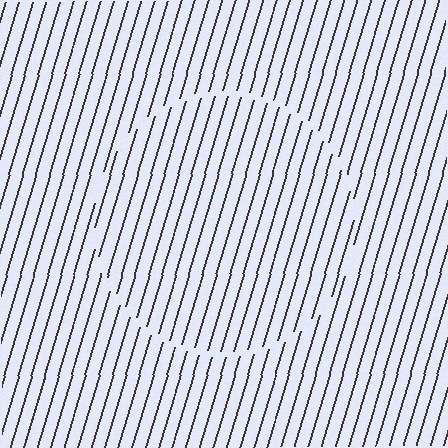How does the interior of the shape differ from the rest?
The interior of the shape contains the same grating, shifted by half a period — the contour is defined by the phase discontinuity where line-ends from the inner and outer gratings abut.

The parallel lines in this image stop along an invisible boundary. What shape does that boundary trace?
An illusory circle. The interior of the shape contains the same grating, shifted by half a period — the contour is defined by the phase discontinuity where line-ends from the inner and outer gratings abut.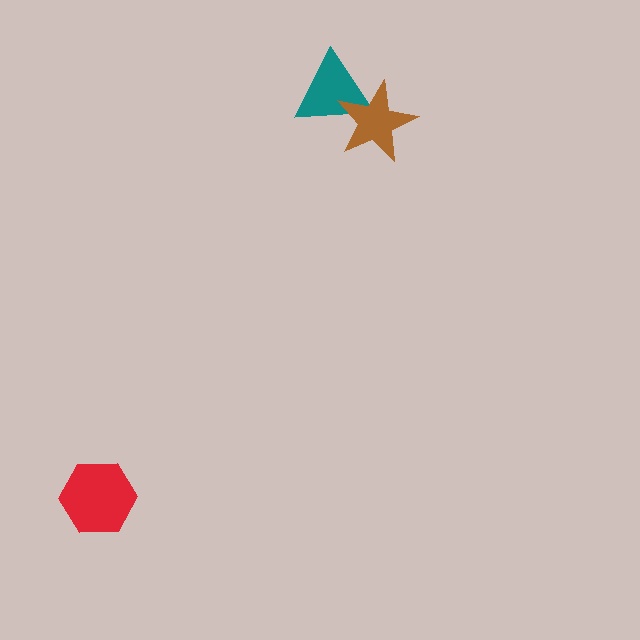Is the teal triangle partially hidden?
Yes, it is partially covered by another shape.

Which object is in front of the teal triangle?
The brown star is in front of the teal triangle.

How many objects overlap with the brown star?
1 object overlaps with the brown star.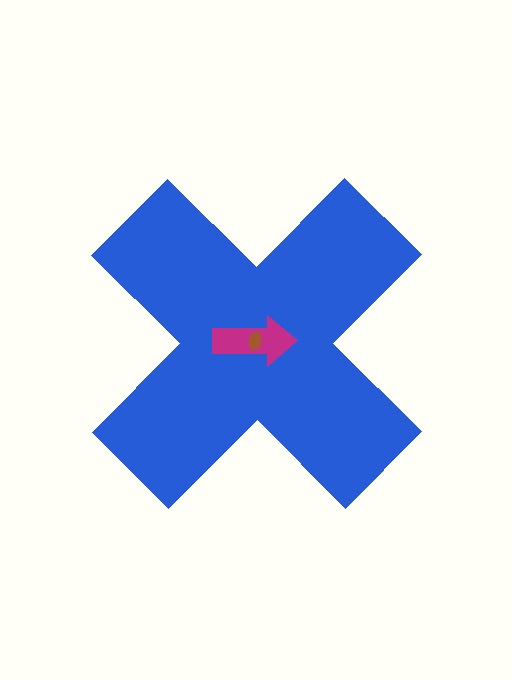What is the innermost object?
The brown ellipse.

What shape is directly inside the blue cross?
The magenta arrow.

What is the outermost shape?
The blue cross.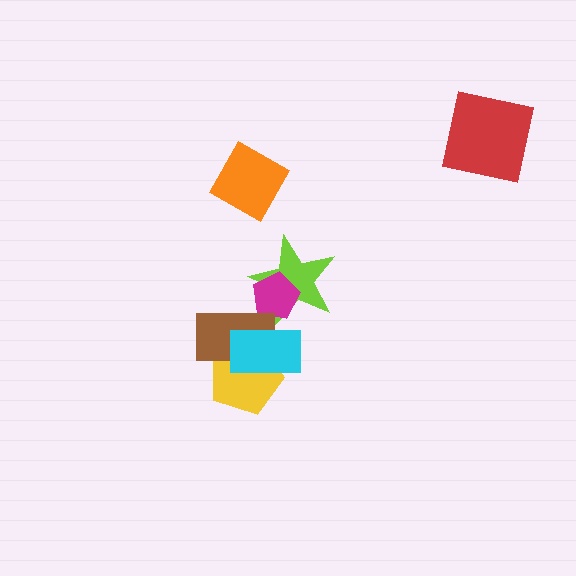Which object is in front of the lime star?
The magenta pentagon is in front of the lime star.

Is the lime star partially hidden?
Yes, it is partially covered by another shape.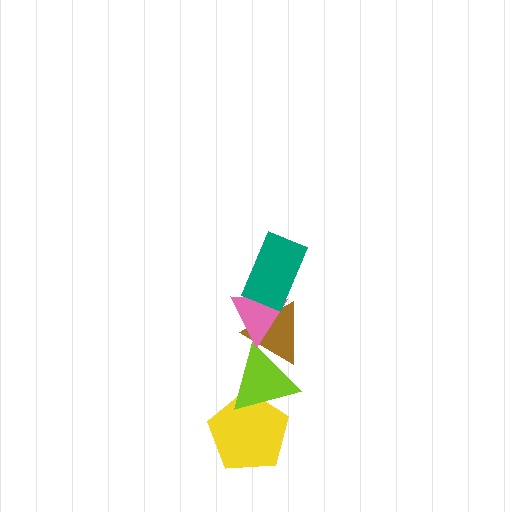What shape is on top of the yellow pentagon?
The lime triangle is on top of the yellow pentagon.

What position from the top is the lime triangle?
The lime triangle is 4th from the top.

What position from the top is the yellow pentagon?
The yellow pentagon is 5th from the top.